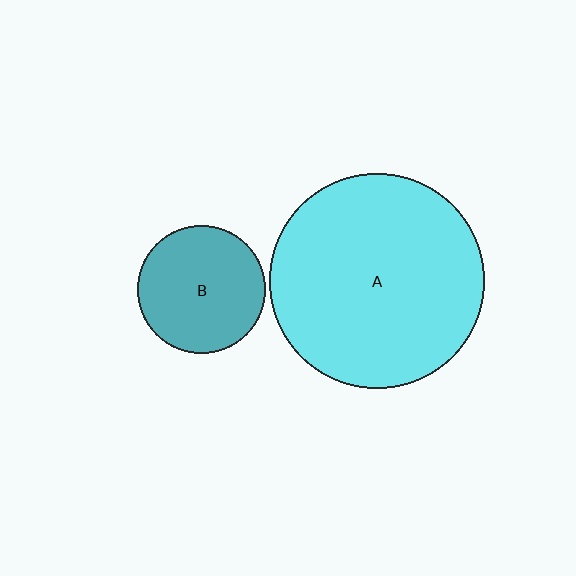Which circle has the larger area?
Circle A (cyan).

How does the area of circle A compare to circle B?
Approximately 2.8 times.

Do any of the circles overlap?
No, none of the circles overlap.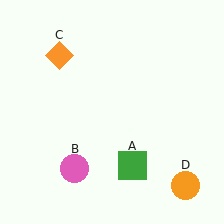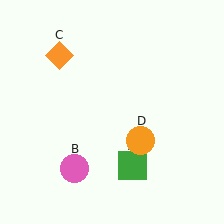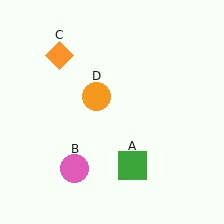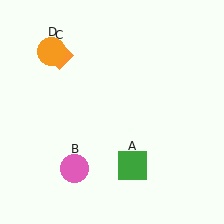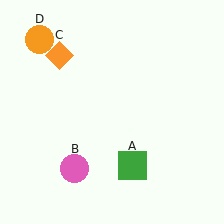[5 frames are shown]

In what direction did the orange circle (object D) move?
The orange circle (object D) moved up and to the left.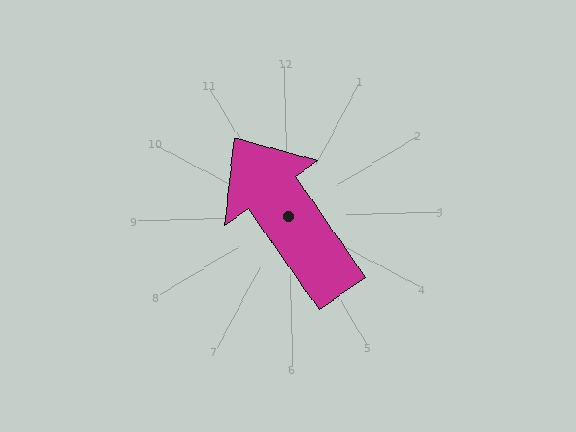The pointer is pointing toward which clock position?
Roughly 11 o'clock.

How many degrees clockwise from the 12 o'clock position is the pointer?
Approximately 327 degrees.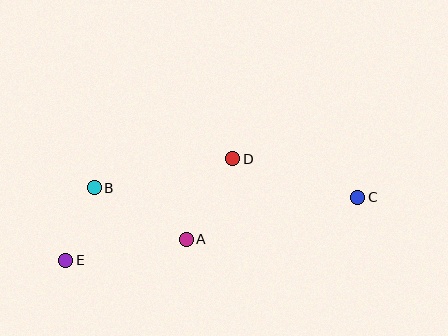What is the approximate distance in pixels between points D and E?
The distance between D and E is approximately 195 pixels.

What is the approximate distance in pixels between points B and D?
The distance between B and D is approximately 141 pixels.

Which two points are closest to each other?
Points B and E are closest to each other.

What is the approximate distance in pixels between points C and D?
The distance between C and D is approximately 131 pixels.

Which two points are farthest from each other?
Points C and E are farthest from each other.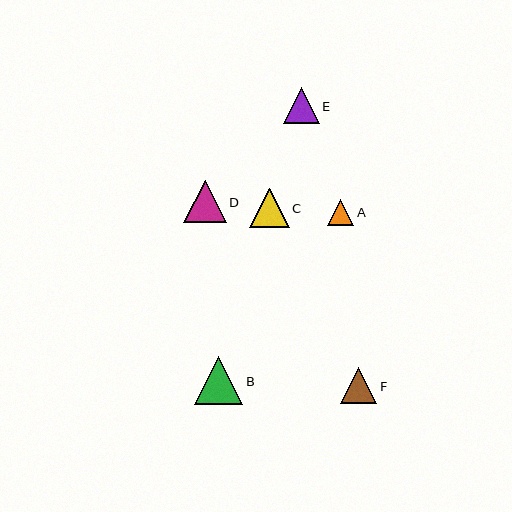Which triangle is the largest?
Triangle B is the largest with a size of approximately 49 pixels.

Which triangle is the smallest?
Triangle A is the smallest with a size of approximately 26 pixels.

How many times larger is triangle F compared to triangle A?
Triangle F is approximately 1.4 times the size of triangle A.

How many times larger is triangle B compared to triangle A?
Triangle B is approximately 1.9 times the size of triangle A.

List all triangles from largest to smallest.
From largest to smallest: B, D, C, F, E, A.